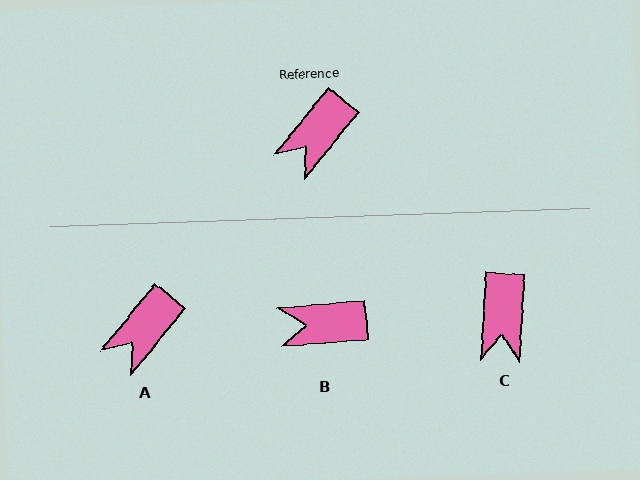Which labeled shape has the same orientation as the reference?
A.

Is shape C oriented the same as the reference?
No, it is off by about 35 degrees.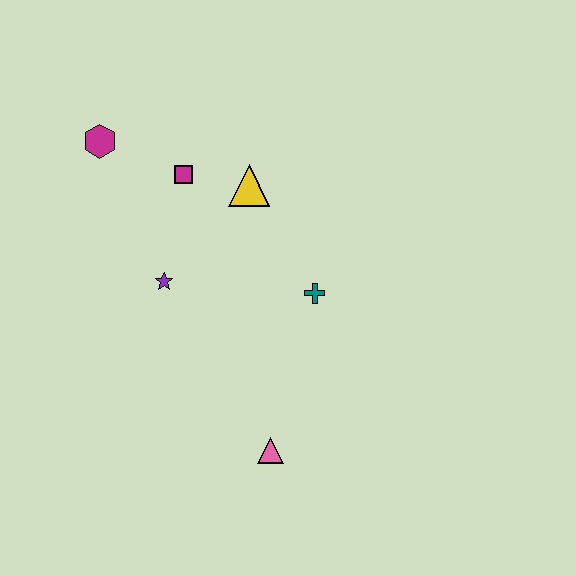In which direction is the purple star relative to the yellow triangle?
The purple star is below the yellow triangle.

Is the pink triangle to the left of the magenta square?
No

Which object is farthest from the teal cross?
The magenta hexagon is farthest from the teal cross.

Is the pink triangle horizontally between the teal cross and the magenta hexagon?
Yes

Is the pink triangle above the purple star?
No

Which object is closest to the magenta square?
The yellow triangle is closest to the magenta square.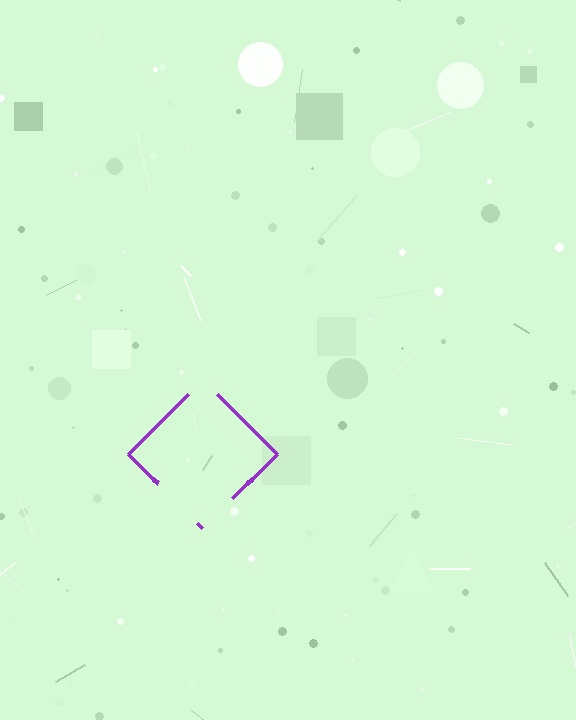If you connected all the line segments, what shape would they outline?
They would outline a diamond.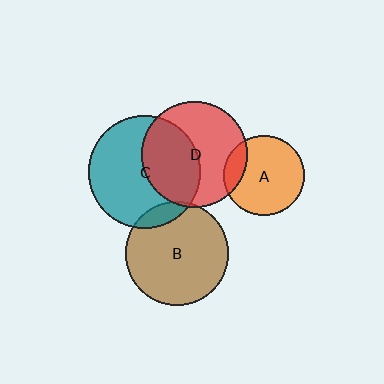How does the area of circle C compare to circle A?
Approximately 2.0 times.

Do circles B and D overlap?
Yes.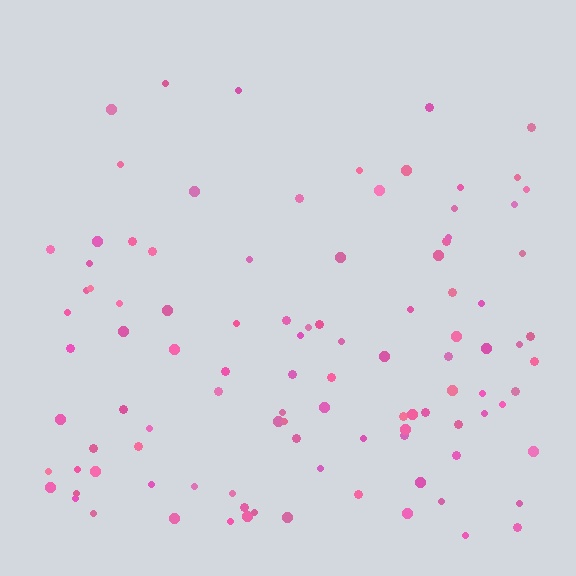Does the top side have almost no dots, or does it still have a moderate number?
Still a moderate number, just noticeably fewer than the bottom.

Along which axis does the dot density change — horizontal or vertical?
Vertical.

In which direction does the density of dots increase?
From top to bottom, with the bottom side densest.